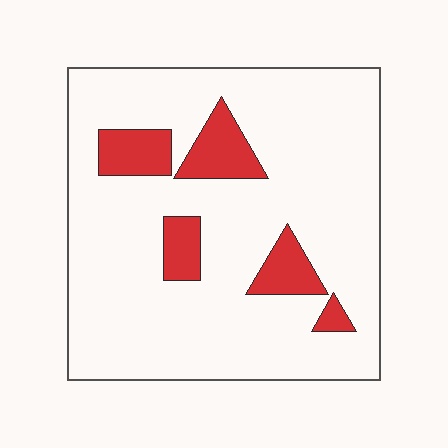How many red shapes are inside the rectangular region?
5.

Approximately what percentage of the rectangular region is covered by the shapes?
Approximately 15%.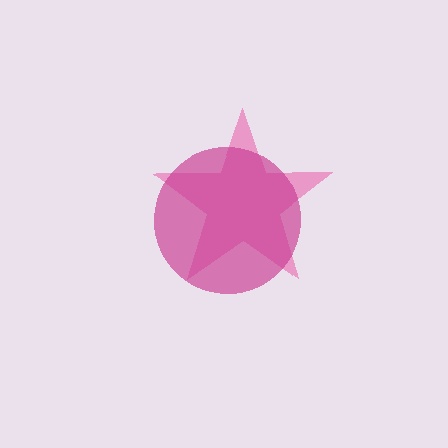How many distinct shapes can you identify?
There are 2 distinct shapes: a pink star, a magenta circle.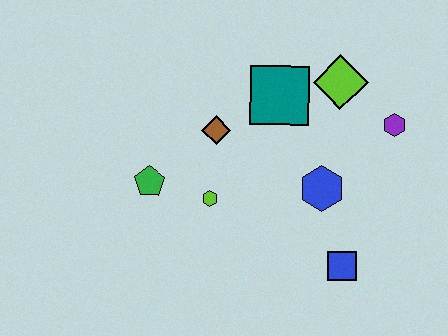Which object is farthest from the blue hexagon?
The green pentagon is farthest from the blue hexagon.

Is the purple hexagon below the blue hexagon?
No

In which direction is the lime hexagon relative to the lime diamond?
The lime hexagon is to the left of the lime diamond.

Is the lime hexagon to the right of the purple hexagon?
No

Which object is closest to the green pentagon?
The lime hexagon is closest to the green pentagon.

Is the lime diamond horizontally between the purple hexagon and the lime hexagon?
Yes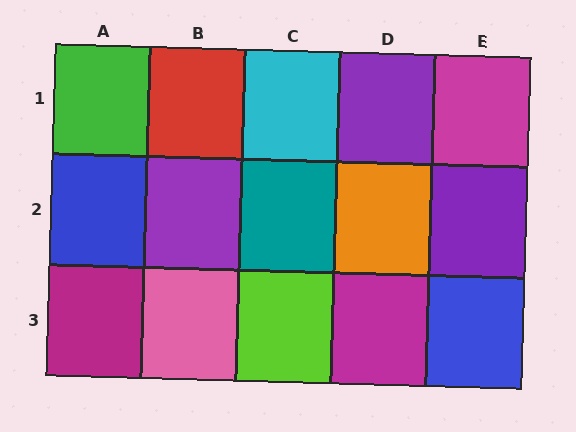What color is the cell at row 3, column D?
Magenta.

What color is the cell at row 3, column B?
Pink.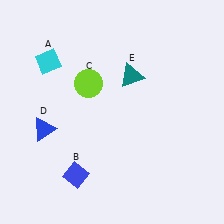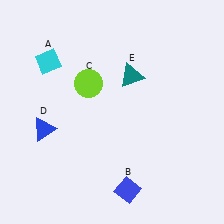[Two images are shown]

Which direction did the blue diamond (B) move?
The blue diamond (B) moved right.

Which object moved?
The blue diamond (B) moved right.